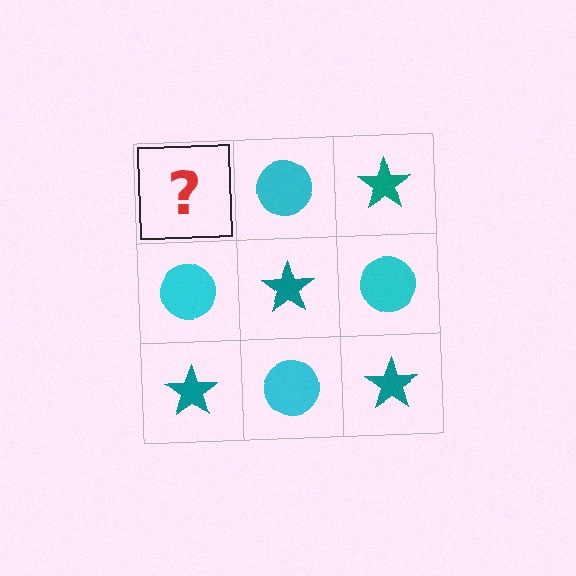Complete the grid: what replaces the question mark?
The question mark should be replaced with a teal star.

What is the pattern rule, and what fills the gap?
The rule is that it alternates teal star and cyan circle in a checkerboard pattern. The gap should be filled with a teal star.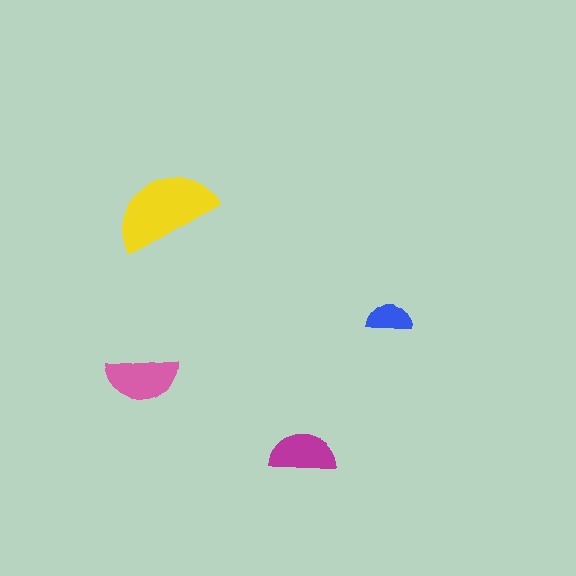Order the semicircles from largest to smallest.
the yellow one, the pink one, the magenta one, the blue one.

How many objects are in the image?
There are 4 objects in the image.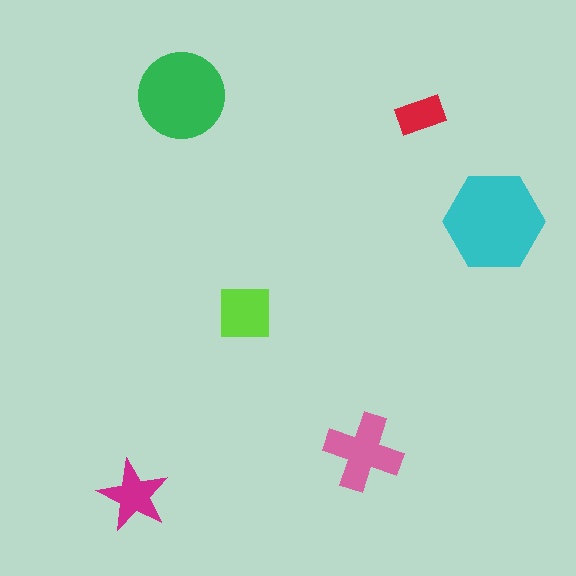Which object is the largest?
The cyan hexagon.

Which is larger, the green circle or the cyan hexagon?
The cyan hexagon.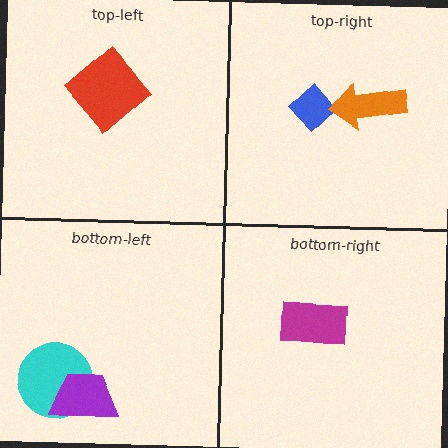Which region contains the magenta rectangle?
The bottom-right region.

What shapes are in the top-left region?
The red diamond.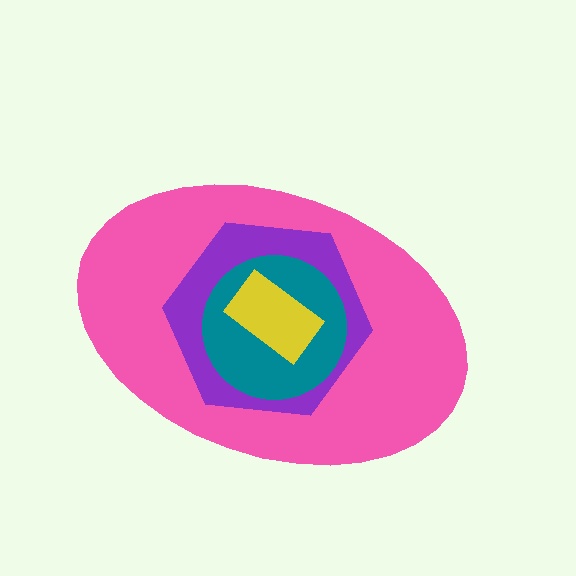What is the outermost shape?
The pink ellipse.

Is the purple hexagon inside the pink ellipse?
Yes.